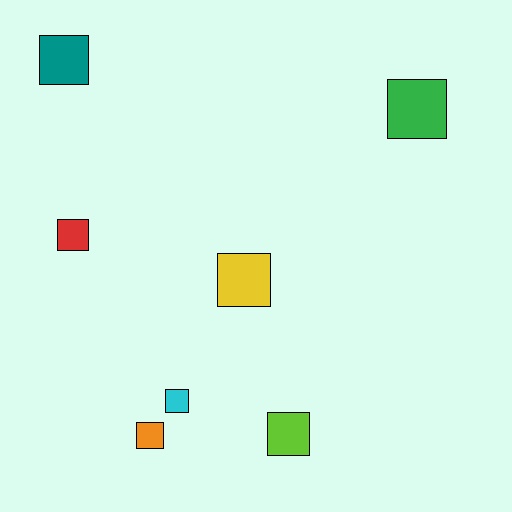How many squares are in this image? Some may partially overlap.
There are 7 squares.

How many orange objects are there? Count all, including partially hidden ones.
There is 1 orange object.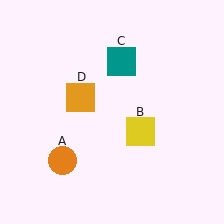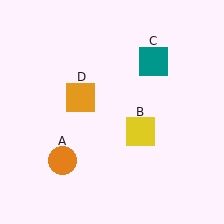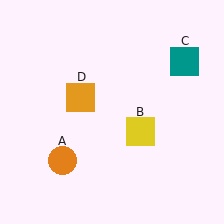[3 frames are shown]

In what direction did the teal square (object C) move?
The teal square (object C) moved right.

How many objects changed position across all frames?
1 object changed position: teal square (object C).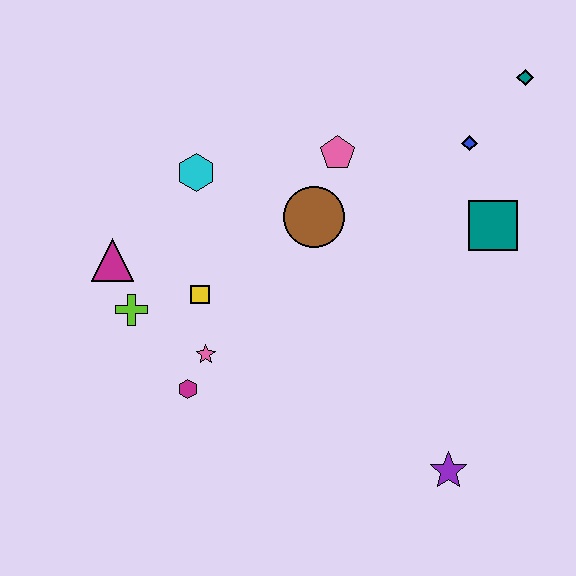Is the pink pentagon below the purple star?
No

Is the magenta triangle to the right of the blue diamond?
No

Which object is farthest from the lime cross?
The teal diamond is farthest from the lime cross.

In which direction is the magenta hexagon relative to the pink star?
The magenta hexagon is below the pink star.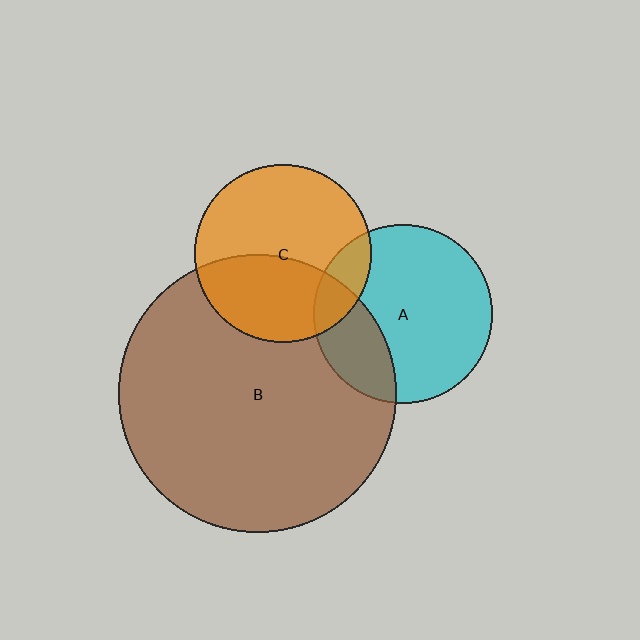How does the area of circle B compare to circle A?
Approximately 2.4 times.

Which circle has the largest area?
Circle B (brown).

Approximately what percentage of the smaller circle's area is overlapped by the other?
Approximately 40%.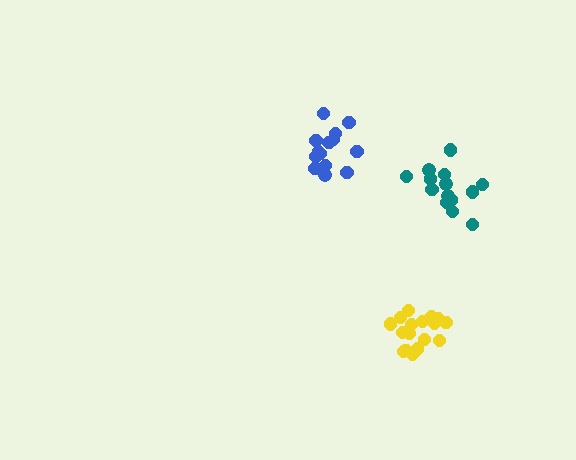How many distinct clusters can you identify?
There are 3 distinct clusters.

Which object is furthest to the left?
The blue cluster is leftmost.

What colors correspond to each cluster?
The clusters are colored: yellow, teal, blue.